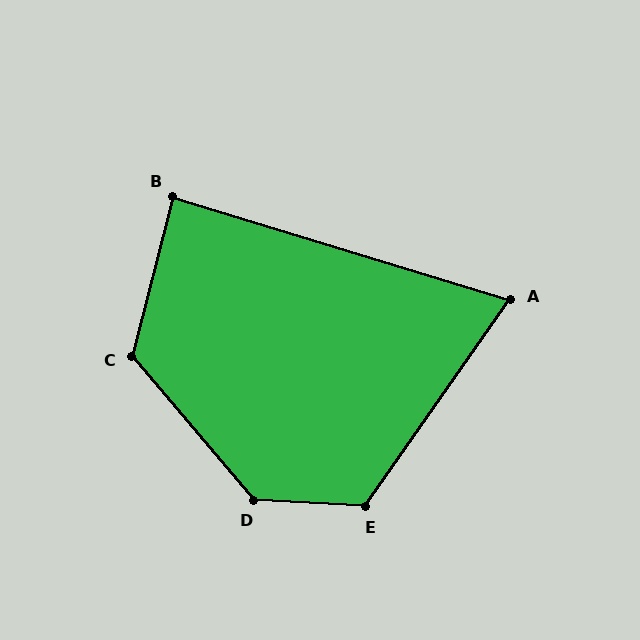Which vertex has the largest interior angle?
D, at approximately 134 degrees.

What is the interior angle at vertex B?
Approximately 88 degrees (approximately right).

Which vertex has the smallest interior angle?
A, at approximately 72 degrees.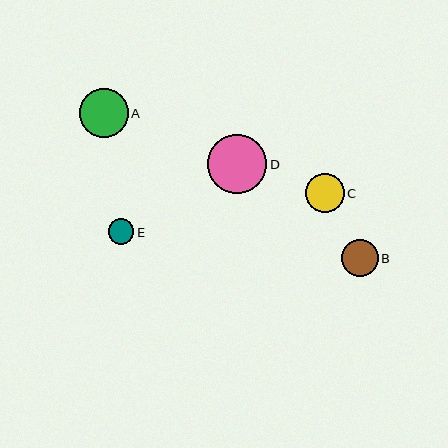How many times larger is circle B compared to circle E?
Circle B is approximately 1.5 times the size of circle E.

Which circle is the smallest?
Circle E is the smallest with a size of approximately 25 pixels.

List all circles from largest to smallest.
From largest to smallest: D, A, C, B, E.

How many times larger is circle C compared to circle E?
Circle C is approximately 1.5 times the size of circle E.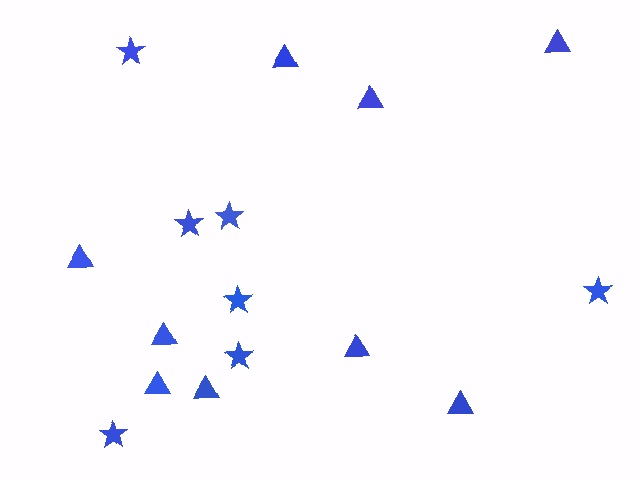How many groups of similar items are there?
There are 2 groups: one group of stars (7) and one group of triangles (9).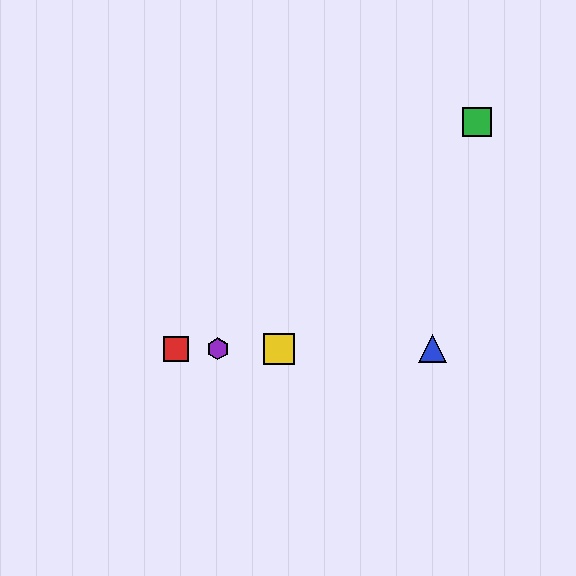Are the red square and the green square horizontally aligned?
No, the red square is at y≈349 and the green square is at y≈122.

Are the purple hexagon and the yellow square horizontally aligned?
Yes, both are at y≈349.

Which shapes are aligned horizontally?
The red square, the blue triangle, the yellow square, the purple hexagon are aligned horizontally.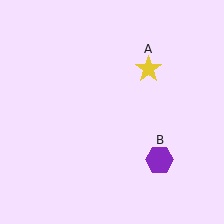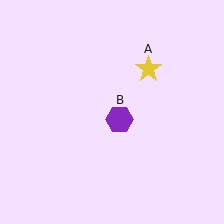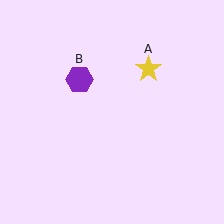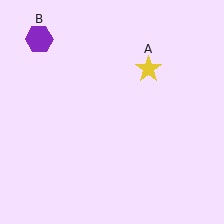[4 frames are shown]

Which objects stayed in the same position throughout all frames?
Yellow star (object A) remained stationary.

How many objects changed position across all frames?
1 object changed position: purple hexagon (object B).